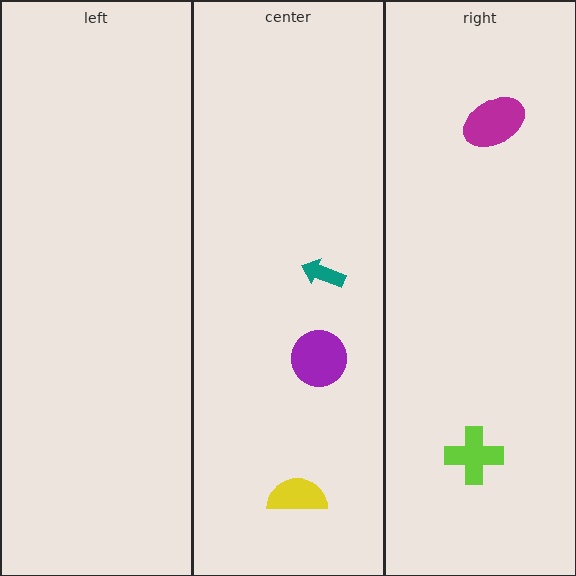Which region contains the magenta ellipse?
The right region.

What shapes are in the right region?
The magenta ellipse, the lime cross.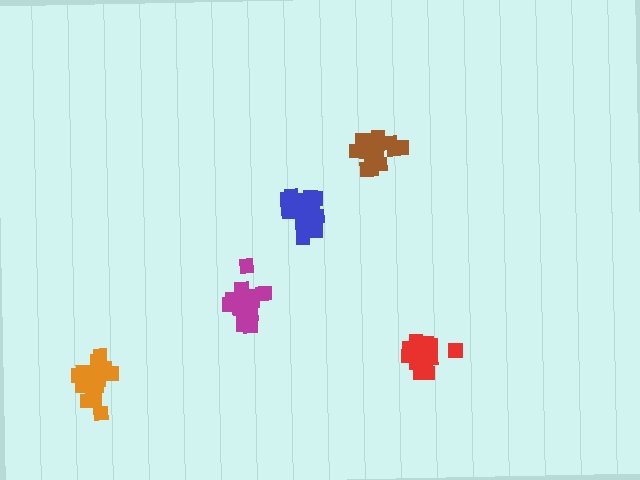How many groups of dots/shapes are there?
There are 5 groups.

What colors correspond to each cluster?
The clusters are colored: orange, blue, magenta, red, brown.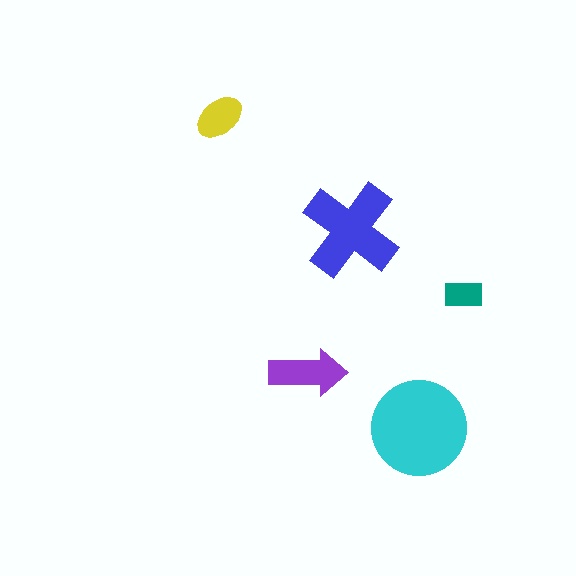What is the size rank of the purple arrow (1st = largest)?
3rd.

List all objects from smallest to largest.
The teal rectangle, the yellow ellipse, the purple arrow, the blue cross, the cyan circle.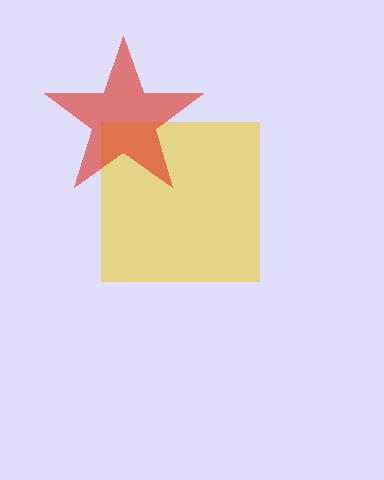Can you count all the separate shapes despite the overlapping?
Yes, there are 2 separate shapes.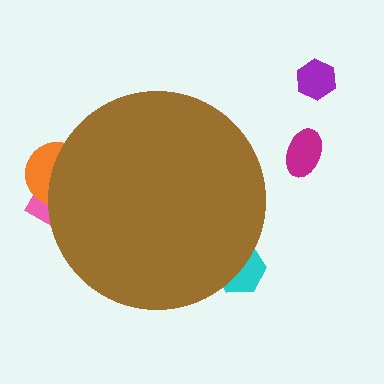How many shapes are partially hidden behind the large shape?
3 shapes are partially hidden.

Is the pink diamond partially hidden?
Yes, the pink diamond is partially hidden behind the brown circle.